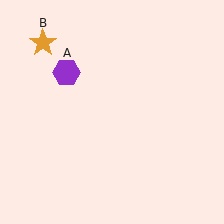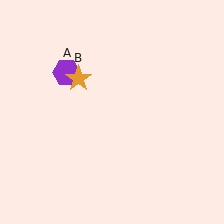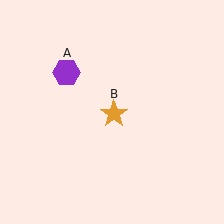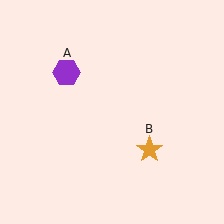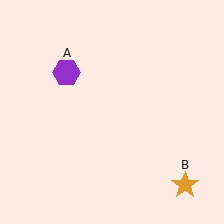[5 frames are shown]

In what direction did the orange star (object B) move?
The orange star (object B) moved down and to the right.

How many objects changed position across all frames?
1 object changed position: orange star (object B).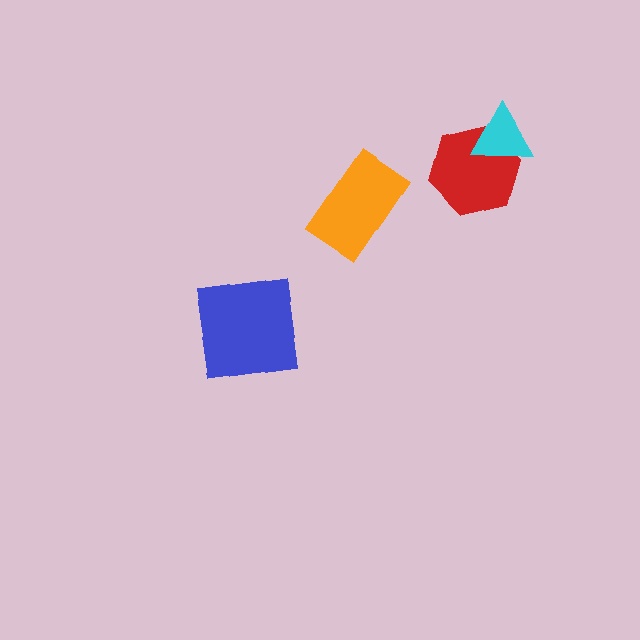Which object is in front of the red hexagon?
The cyan triangle is in front of the red hexagon.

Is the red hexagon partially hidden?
Yes, it is partially covered by another shape.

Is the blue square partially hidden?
No, no other shape covers it.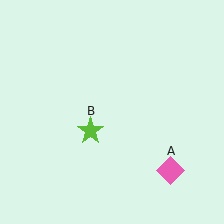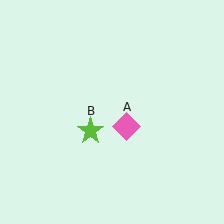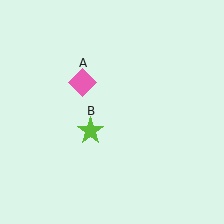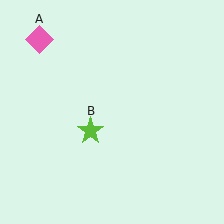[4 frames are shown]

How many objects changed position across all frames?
1 object changed position: pink diamond (object A).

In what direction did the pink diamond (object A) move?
The pink diamond (object A) moved up and to the left.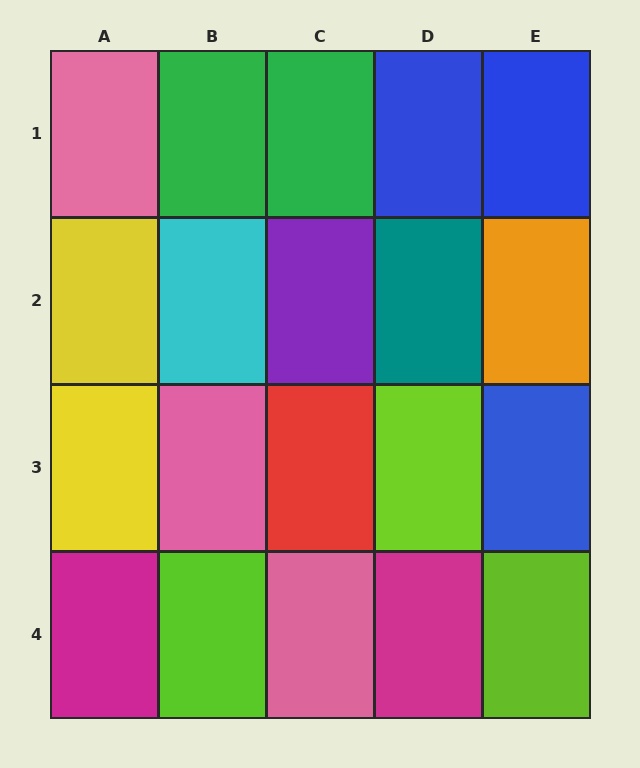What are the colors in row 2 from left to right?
Yellow, cyan, purple, teal, orange.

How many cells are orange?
1 cell is orange.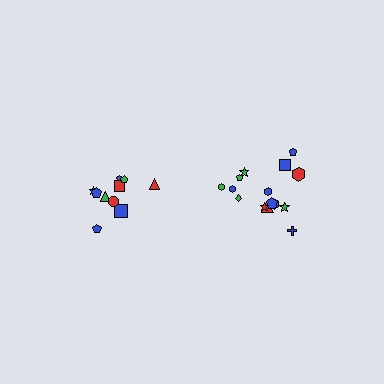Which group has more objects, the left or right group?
The right group.